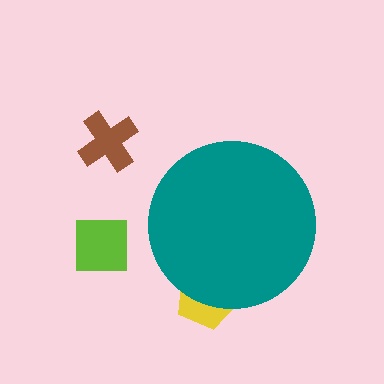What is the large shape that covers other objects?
A teal circle.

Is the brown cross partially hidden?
No, the brown cross is fully visible.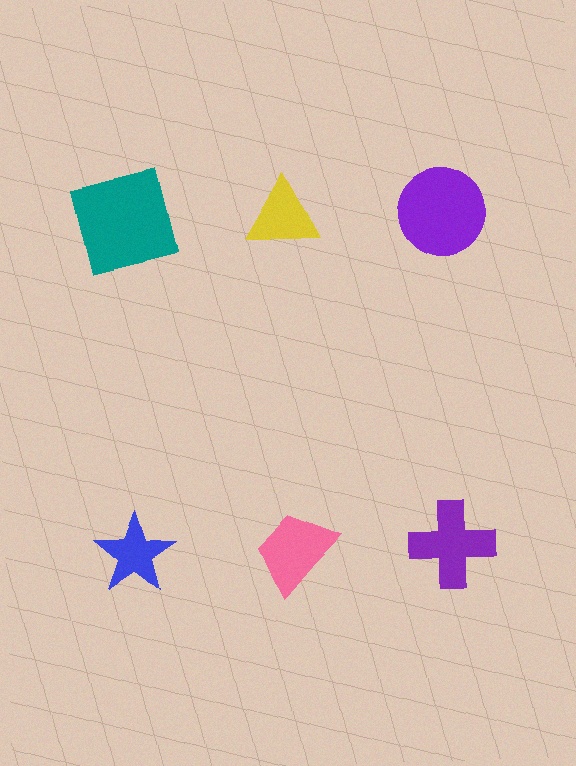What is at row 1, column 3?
A purple circle.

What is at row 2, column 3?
A purple cross.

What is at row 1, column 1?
A teal square.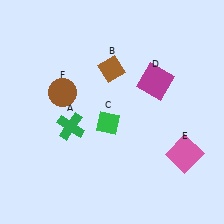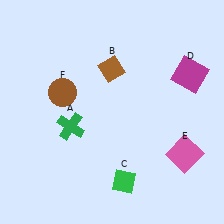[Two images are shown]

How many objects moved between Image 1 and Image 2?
2 objects moved between the two images.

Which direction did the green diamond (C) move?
The green diamond (C) moved down.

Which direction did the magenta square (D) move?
The magenta square (D) moved right.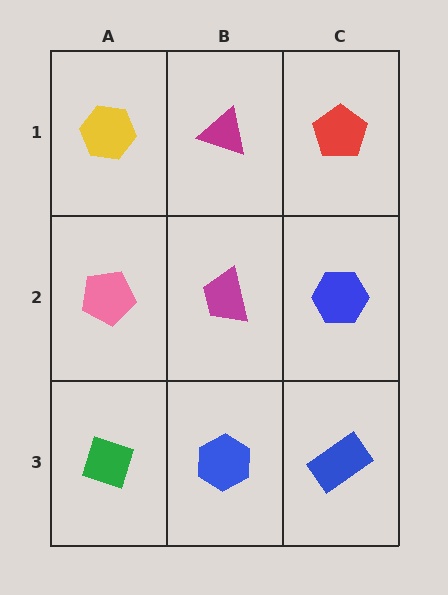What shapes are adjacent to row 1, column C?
A blue hexagon (row 2, column C), a magenta triangle (row 1, column B).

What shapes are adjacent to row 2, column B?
A magenta triangle (row 1, column B), a blue hexagon (row 3, column B), a pink pentagon (row 2, column A), a blue hexagon (row 2, column C).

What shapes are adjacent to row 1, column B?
A magenta trapezoid (row 2, column B), a yellow hexagon (row 1, column A), a red pentagon (row 1, column C).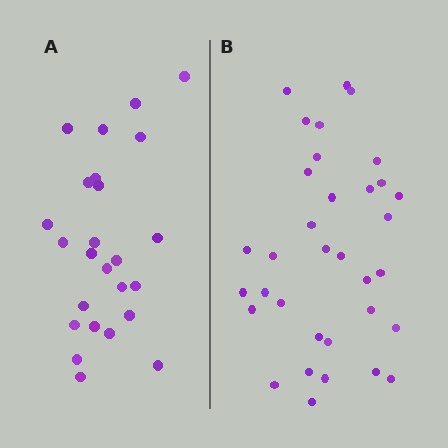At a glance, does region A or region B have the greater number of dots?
Region B (the right region) has more dots.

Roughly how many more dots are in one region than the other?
Region B has roughly 8 or so more dots than region A.